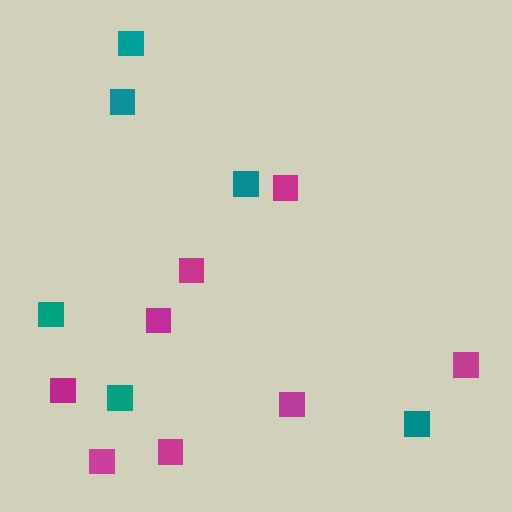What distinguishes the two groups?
There are 2 groups: one group of magenta squares (8) and one group of teal squares (6).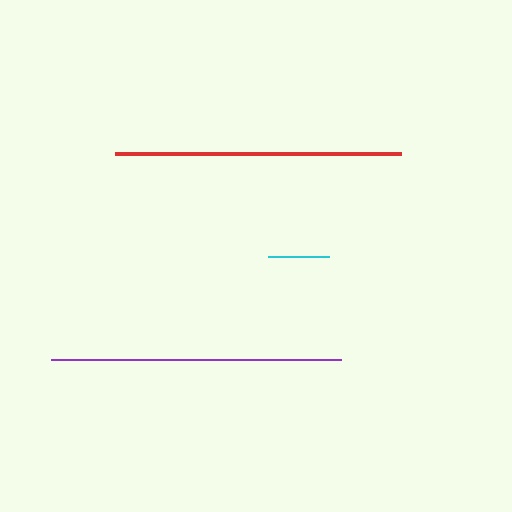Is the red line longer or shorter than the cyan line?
The red line is longer than the cyan line.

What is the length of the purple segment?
The purple segment is approximately 291 pixels long.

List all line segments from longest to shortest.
From longest to shortest: purple, red, cyan.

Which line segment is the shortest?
The cyan line is the shortest at approximately 61 pixels.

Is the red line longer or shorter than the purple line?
The purple line is longer than the red line.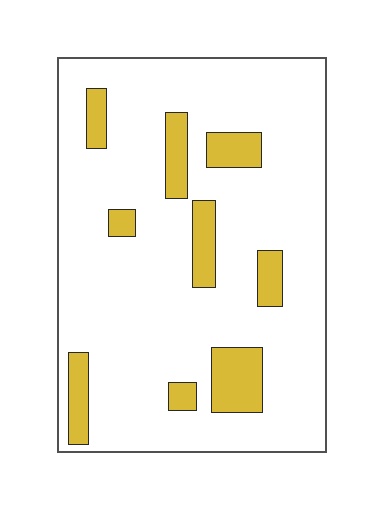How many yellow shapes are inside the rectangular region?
9.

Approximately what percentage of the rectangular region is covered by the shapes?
Approximately 15%.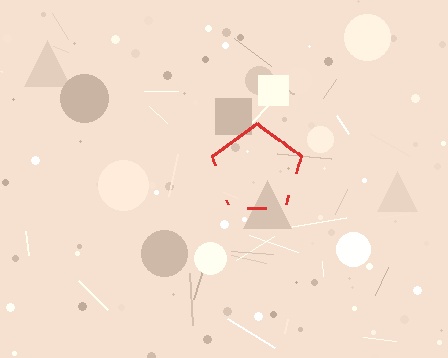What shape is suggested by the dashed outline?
The dashed outline suggests a pentagon.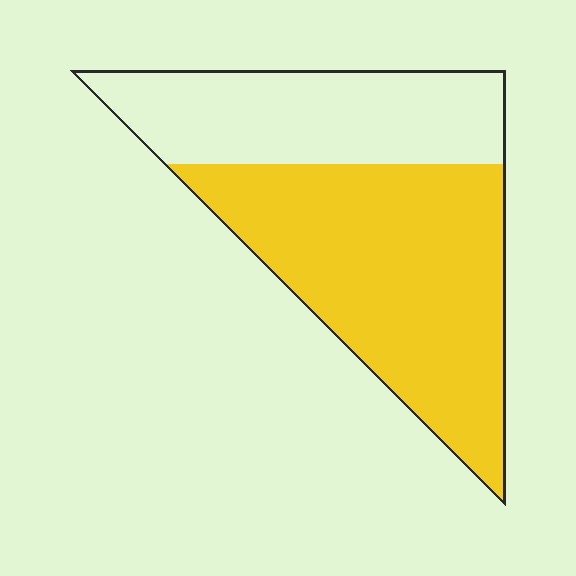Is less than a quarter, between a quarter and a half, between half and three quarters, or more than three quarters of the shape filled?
Between half and three quarters.